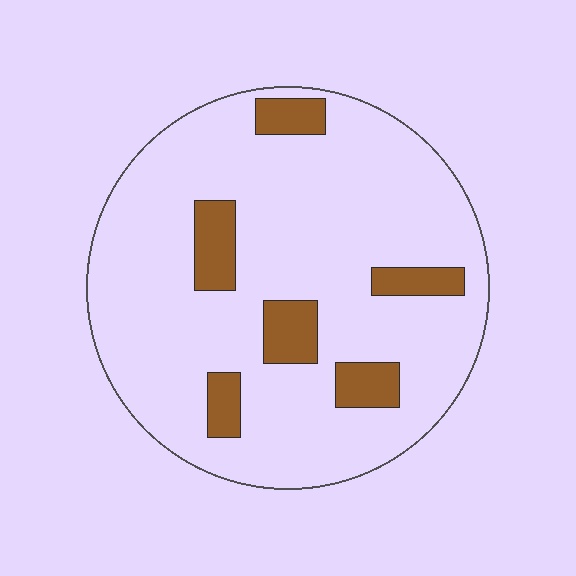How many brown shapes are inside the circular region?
6.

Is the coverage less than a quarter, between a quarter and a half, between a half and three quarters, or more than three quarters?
Less than a quarter.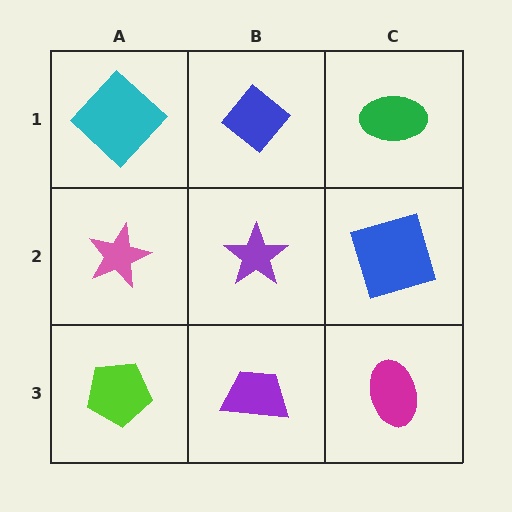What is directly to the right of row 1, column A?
A blue diamond.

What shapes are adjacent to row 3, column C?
A blue square (row 2, column C), a purple trapezoid (row 3, column B).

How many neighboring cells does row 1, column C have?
2.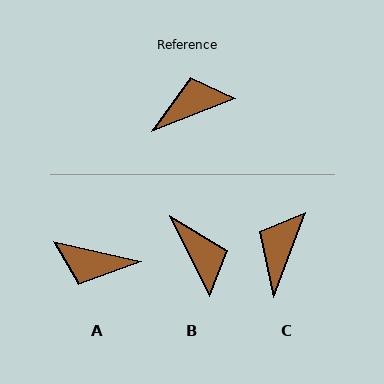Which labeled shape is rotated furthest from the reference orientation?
A, about 146 degrees away.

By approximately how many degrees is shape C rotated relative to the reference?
Approximately 48 degrees counter-clockwise.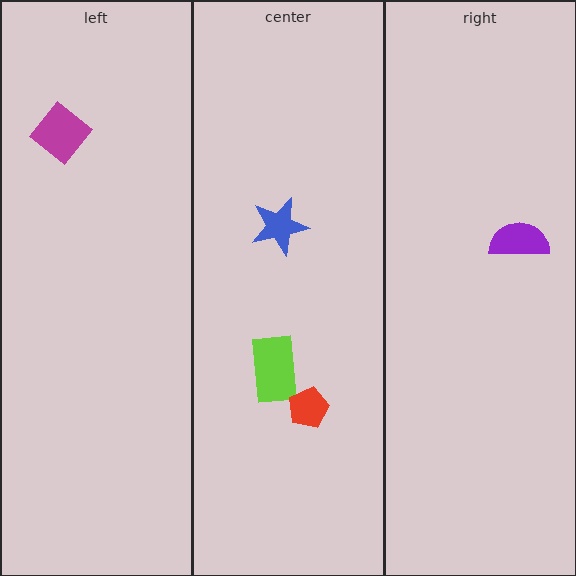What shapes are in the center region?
The lime rectangle, the blue star, the red pentagon.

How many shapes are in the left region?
1.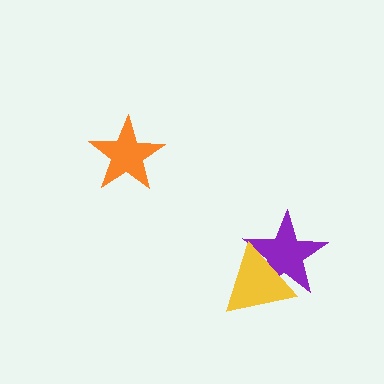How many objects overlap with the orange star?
0 objects overlap with the orange star.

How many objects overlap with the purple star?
1 object overlaps with the purple star.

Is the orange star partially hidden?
No, no other shape covers it.